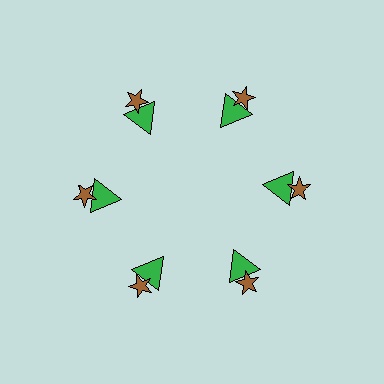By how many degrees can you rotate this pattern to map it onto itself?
The pattern maps onto itself every 60 degrees of rotation.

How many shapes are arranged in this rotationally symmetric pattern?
There are 12 shapes, arranged in 6 groups of 2.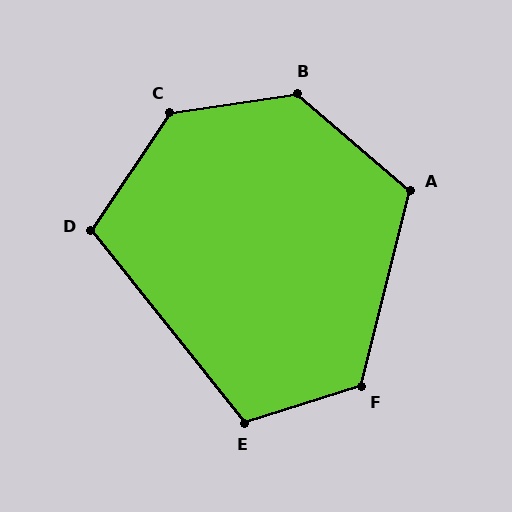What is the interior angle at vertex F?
Approximately 122 degrees (obtuse).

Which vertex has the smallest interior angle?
D, at approximately 108 degrees.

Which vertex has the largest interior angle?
C, at approximately 132 degrees.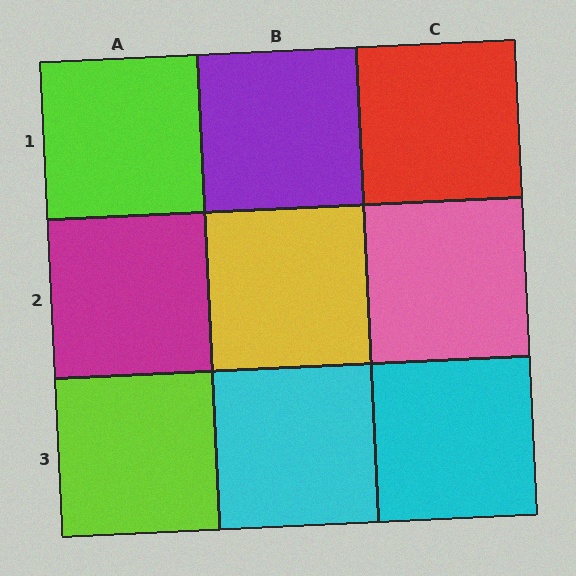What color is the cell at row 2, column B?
Yellow.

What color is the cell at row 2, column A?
Magenta.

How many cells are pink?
1 cell is pink.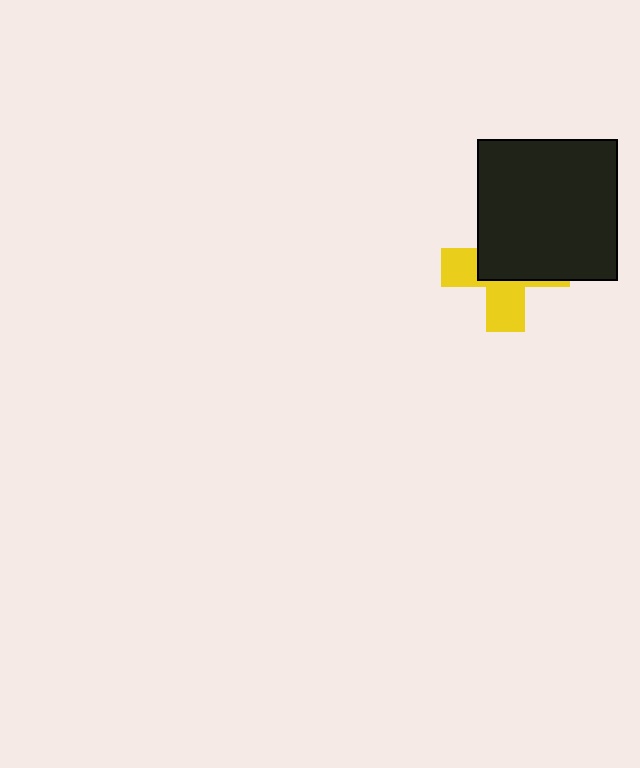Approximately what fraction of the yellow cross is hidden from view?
Roughly 57% of the yellow cross is hidden behind the black square.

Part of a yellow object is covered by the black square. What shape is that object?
It is a cross.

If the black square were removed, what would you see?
You would see the complete yellow cross.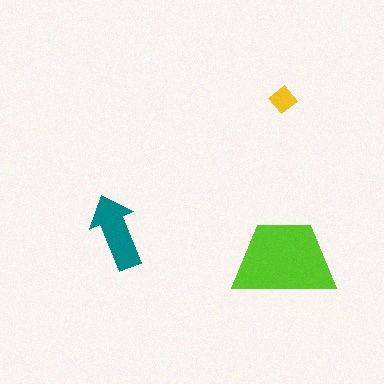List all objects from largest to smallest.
The lime trapezoid, the teal arrow, the yellow diamond.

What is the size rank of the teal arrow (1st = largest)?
2nd.